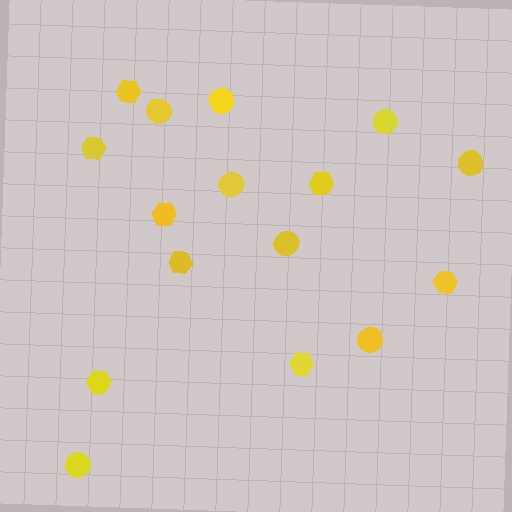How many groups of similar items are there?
There are 2 groups: one group of circles (8) and one group of hexagons (8).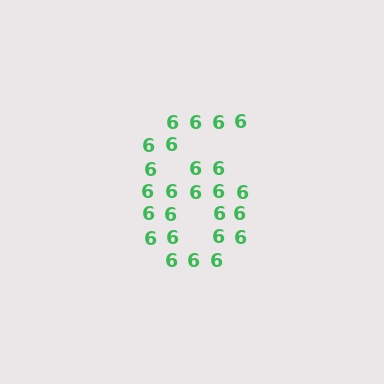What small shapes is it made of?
It is made of small digit 6's.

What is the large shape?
The large shape is the digit 6.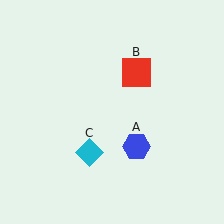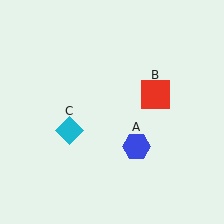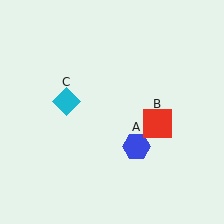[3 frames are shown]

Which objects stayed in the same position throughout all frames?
Blue hexagon (object A) remained stationary.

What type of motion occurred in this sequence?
The red square (object B), cyan diamond (object C) rotated clockwise around the center of the scene.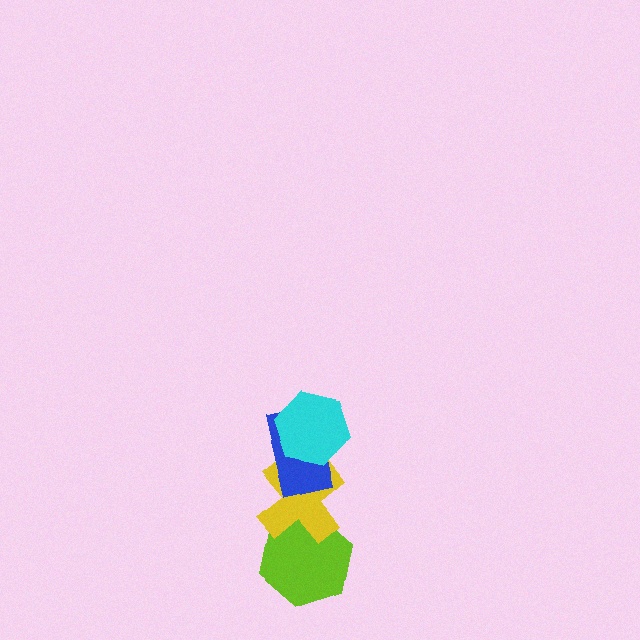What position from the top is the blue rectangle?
The blue rectangle is 2nd from the top.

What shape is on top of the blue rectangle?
The cyan hexagon is on top of the blue rectangle.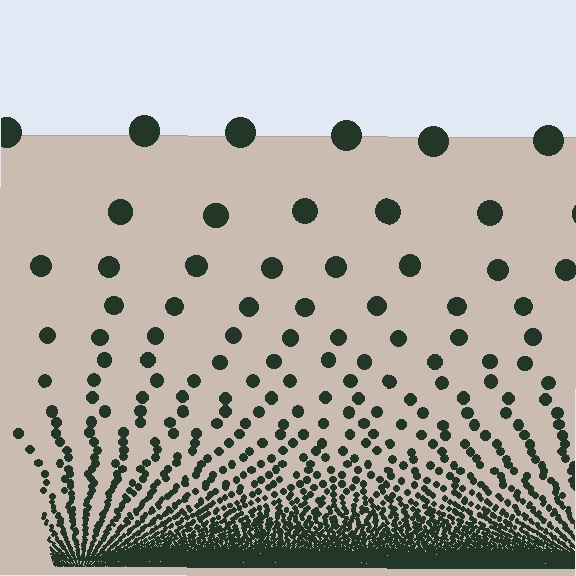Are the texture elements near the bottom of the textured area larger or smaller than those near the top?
Smaller. The gradient is inverted — elements near the bottom are smaller and denser.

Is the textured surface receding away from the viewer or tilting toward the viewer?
The surface appears to tilt toward the viewer. Texture elements get larger and sparser toward the top.